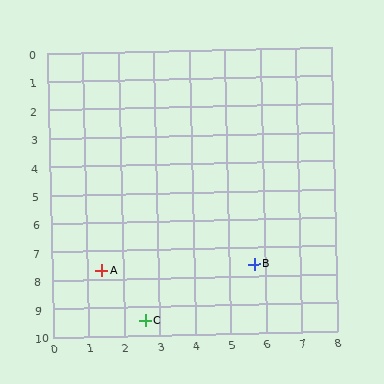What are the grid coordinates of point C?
Point C is at approximately (2.6, 9.5).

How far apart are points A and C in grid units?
Points A and C are about 2.2 grid units apart.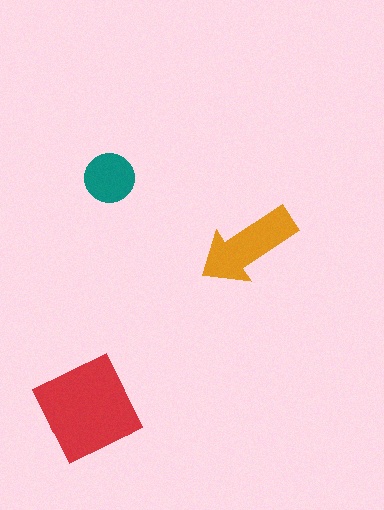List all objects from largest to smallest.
The red square, the orange arrow, the teal circle.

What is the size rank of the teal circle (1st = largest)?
3rd.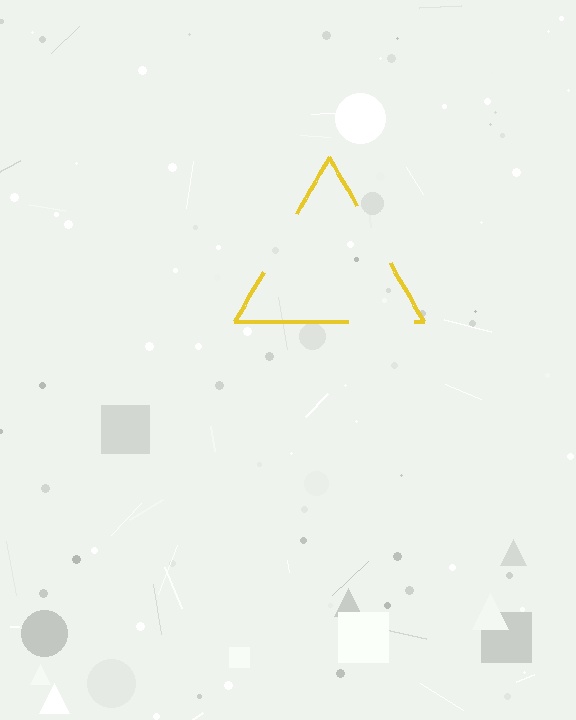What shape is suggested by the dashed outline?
The dashed outline suggests a triangle.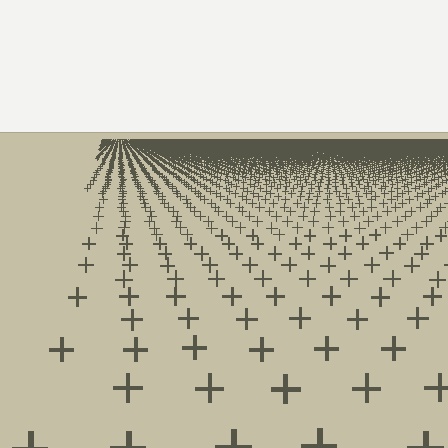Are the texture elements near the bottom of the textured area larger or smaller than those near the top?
Larger. Near the bottom, elements are closer to the viewer and appear at a bigger on-screen size.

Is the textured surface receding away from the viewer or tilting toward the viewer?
The surface is receding away from the viewer. Texture elements get smaller and denser toward the top.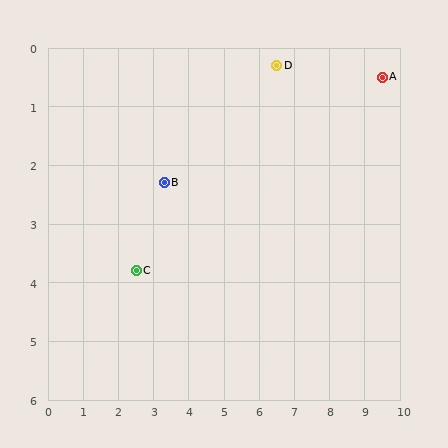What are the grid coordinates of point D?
Point D is at approximately (6.5, 0.3).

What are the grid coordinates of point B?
Point B is at approximately (3.3, 2.3).